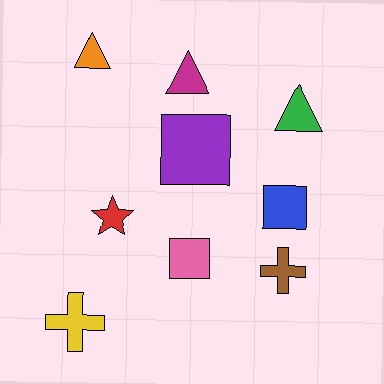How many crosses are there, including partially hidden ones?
There are 2 crosses.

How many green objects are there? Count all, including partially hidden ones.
There is 1 green object.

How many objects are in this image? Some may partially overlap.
There are 9 objects.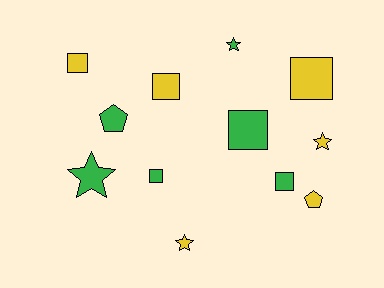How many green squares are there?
There are 3 green squares.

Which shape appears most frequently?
Square, with 6 objects.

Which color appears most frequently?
Yellow, with 6 objects.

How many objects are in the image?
There are 12 objects.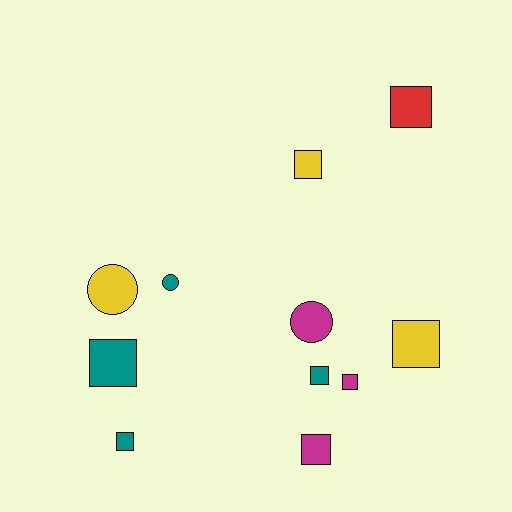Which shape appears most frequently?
Square, with 8 objects.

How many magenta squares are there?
There are 2 magenta squares.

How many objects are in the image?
There are 11 objects.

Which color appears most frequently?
Teal, with 4 objects.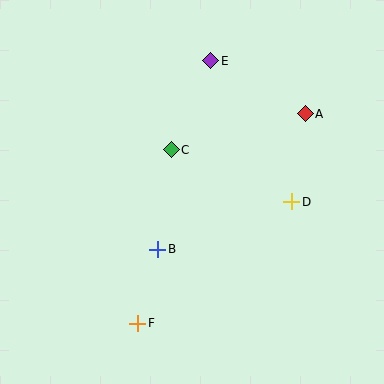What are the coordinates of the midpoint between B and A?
The midpoint between B and A is at (231, 182).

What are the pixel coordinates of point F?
Point F is at (138, 323).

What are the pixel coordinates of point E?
Point E is at (211, 61).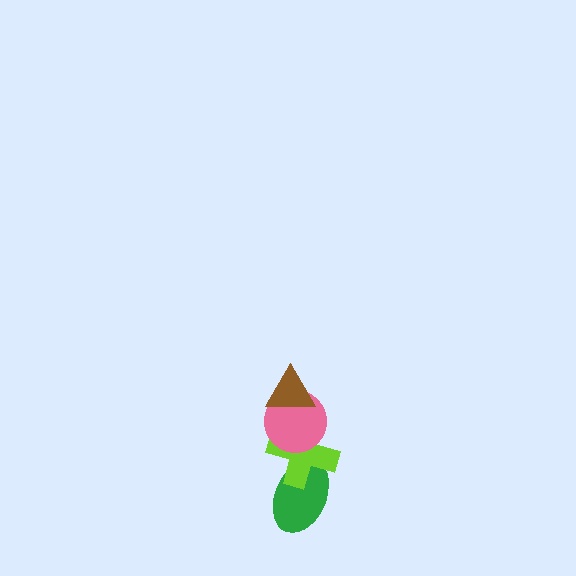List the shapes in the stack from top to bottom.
From top to bottom: the brown triangle, the pink circle, the lime cross, the green ellipse.